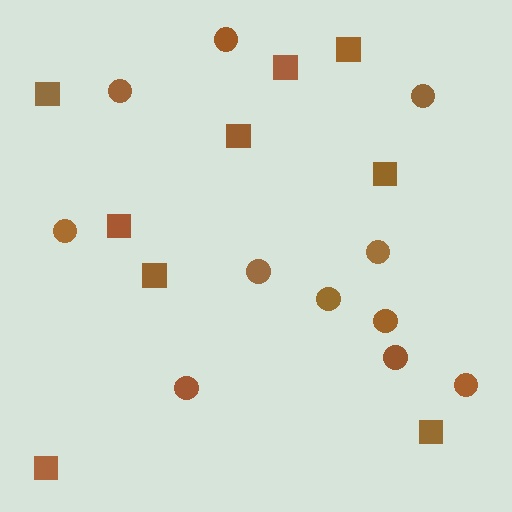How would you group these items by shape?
There are 2 groups: one group of circles (11) and one group of squares (9).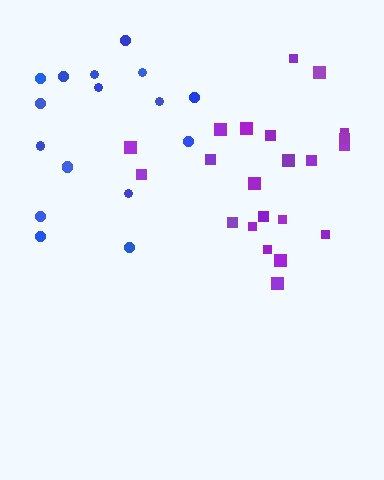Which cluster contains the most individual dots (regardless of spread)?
Purple (22).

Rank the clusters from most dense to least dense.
purple, blue.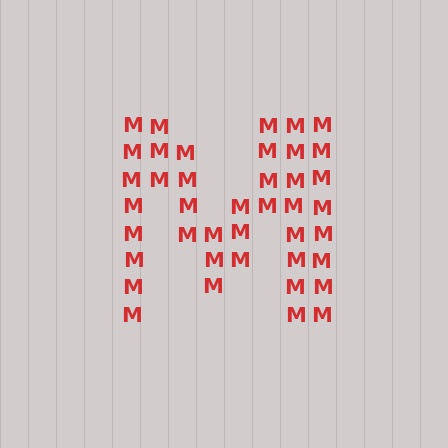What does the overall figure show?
The overall figure shows the letter M.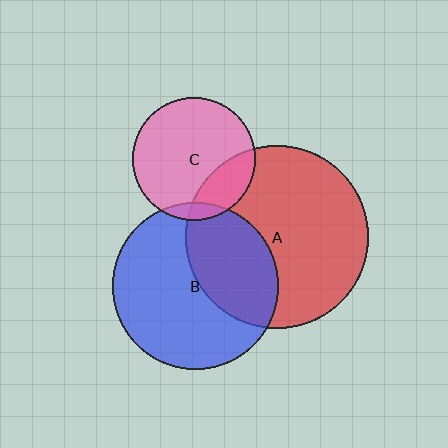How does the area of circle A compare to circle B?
Approximately 1.2 times.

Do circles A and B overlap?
Yes.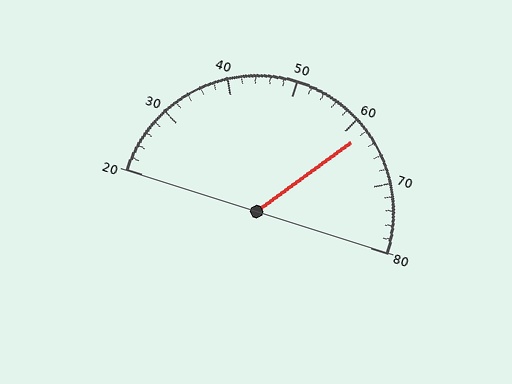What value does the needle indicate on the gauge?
The needle indicates approximately 62.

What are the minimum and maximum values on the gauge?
The gauge ranges from 20 to 80.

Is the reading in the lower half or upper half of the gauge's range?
The reading is in the upper half of the range (20 to 80).